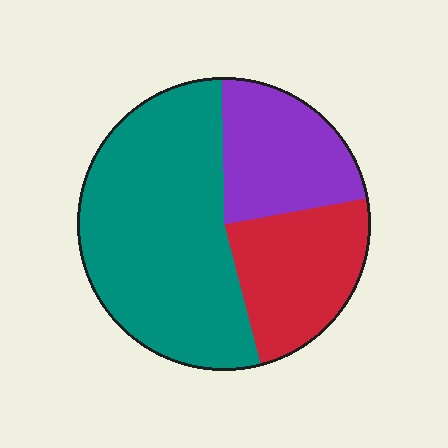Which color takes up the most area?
Teal, at roughly 55%.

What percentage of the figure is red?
Red takes up about one quarter (1/4) of the figure.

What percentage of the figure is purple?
Purple covers roughly 20% of the figure.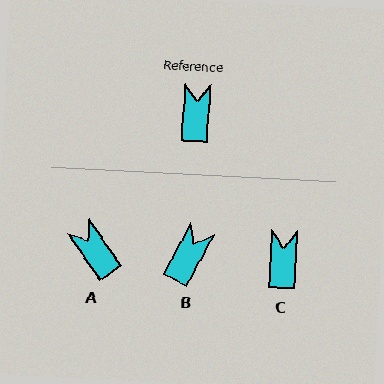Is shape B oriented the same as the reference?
No, it is off by about 24 degrees.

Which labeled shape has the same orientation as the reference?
C.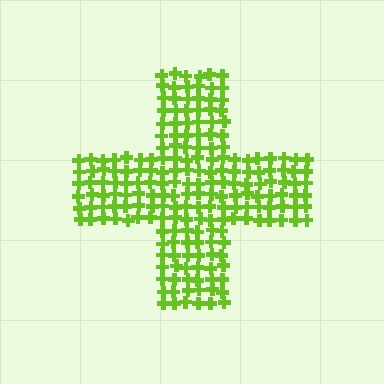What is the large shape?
The large shape is a cross.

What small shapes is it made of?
It is made of small crosses.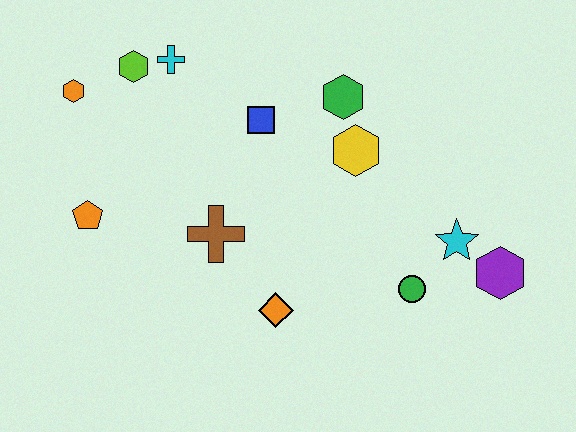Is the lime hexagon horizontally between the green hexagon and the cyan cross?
No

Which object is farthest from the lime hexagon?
The purple hexagon is farthest from the lime hexagon.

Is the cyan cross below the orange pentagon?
No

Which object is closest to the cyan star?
The purple hexagon is closest to the cyan star.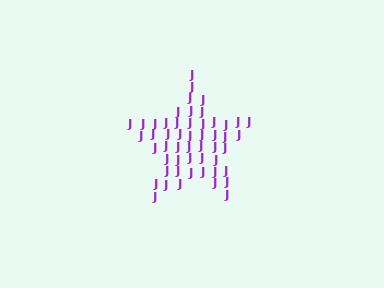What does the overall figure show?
The overall figure shows a star.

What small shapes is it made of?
It is made of small letter J's.